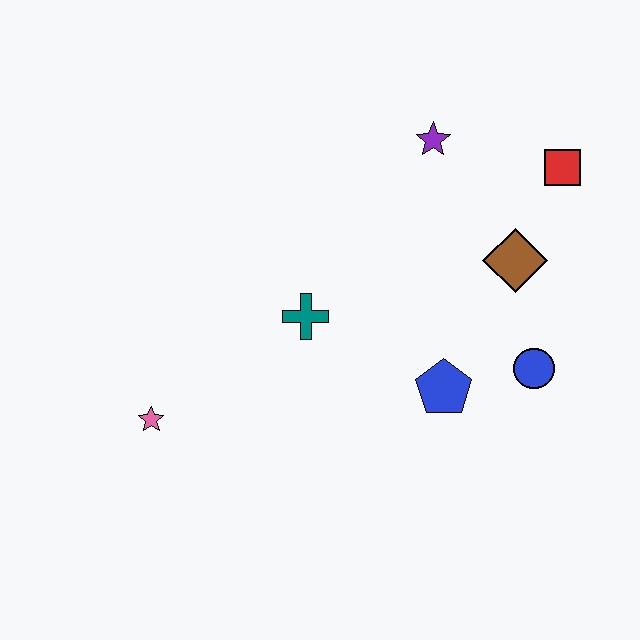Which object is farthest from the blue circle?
The pink star is farthest from the blue circle.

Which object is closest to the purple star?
The red square is closest to the purple star.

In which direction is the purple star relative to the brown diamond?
The purple star is above the brown diamond.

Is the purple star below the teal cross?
No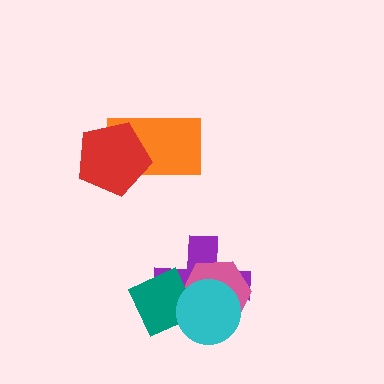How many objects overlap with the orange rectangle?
1 object overlaps with the orange rectangle.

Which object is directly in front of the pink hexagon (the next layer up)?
The teal diamond is directly in front of the pink hexagon.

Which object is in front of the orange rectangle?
The red pentagon is in front of the orange rectangle.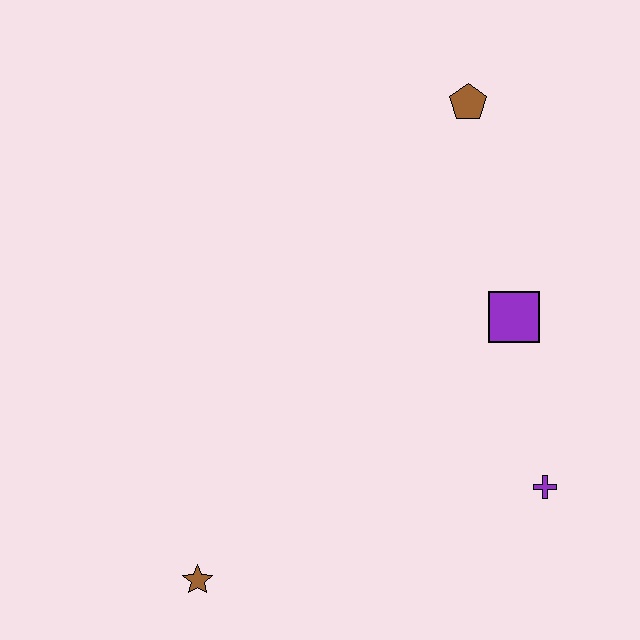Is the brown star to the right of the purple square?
No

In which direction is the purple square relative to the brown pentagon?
The purple square is below the brown pentagon.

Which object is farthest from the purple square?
The brown star is farthest from the purple square.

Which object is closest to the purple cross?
The purple square is closest to the purple cross.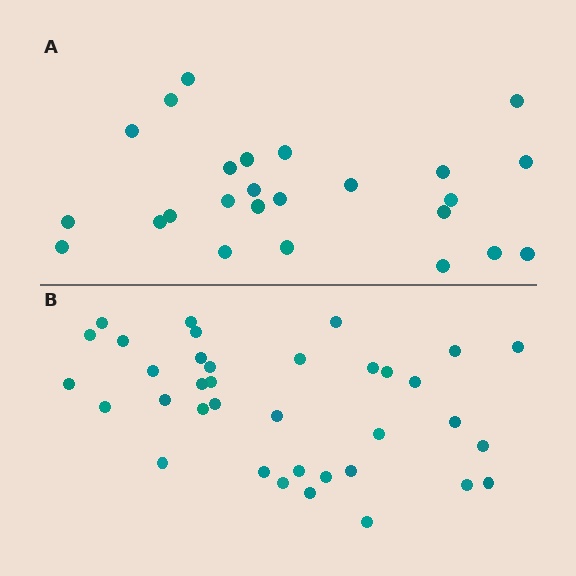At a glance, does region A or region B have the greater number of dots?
Region B (the bottom region) has more dots.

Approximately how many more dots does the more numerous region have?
Region B has roughly 12 or so more dots than region A.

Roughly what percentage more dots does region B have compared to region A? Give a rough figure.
About 45% more.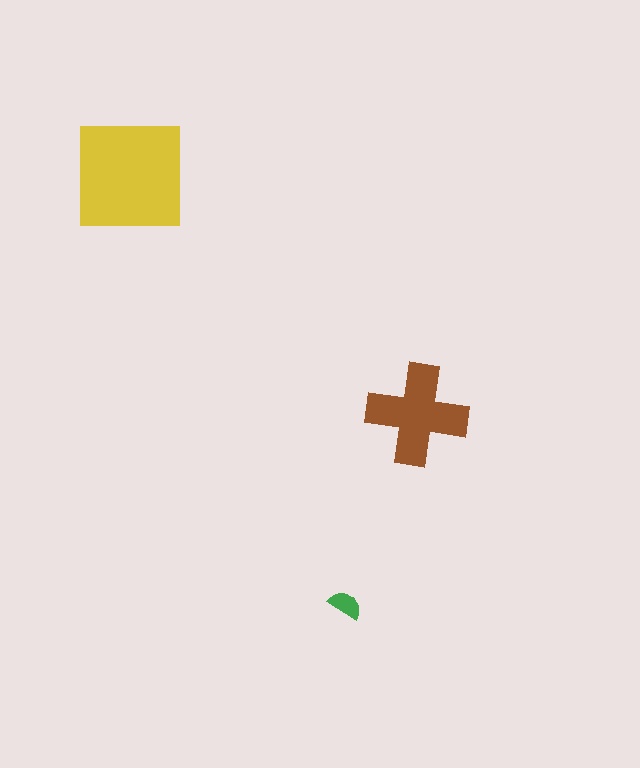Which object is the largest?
The yellow square.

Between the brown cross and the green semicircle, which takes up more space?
The brown cross.